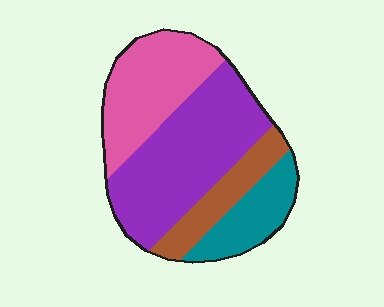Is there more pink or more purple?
Purple.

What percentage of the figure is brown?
Brown covers roughly 15% of the figure.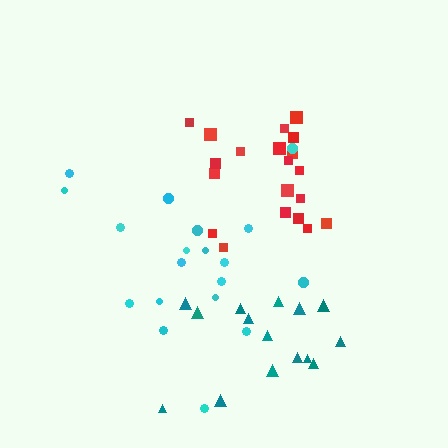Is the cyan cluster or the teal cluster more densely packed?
Teal.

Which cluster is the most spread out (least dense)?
Cyan.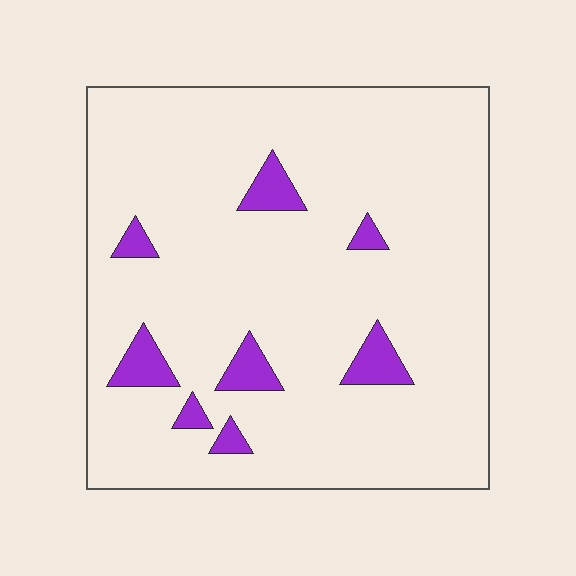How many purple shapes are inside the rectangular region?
8.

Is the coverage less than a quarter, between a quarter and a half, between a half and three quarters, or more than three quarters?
Less than a quarter.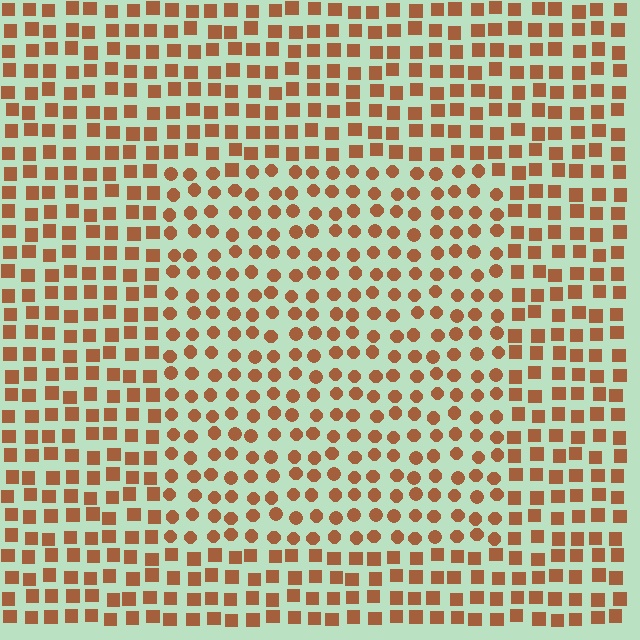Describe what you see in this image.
The image is filled with small brown elements arranged in a uniform grid. A rectangle-shaped region contains circles, while the surrounding area contains squares. The boundary is defined purely by the change in element shape.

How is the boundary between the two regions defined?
The boundary is defined by a change in element shape: circles inside vs. squares outside. All elements share the same color and spacing.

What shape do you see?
I see a rectangle.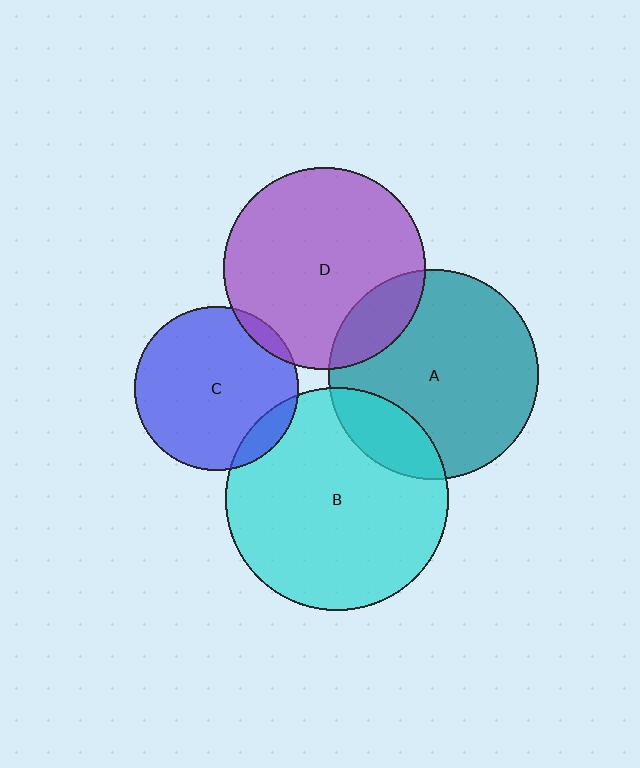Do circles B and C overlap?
Yes.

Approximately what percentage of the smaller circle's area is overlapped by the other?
Approximately 10%.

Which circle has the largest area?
Circle B (cyan).